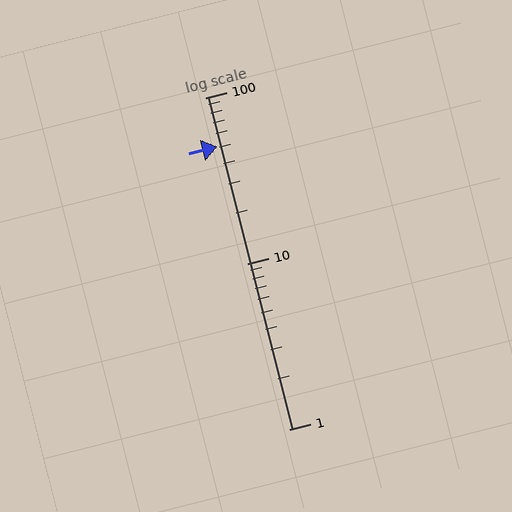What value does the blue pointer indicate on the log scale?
The pointer indicates approximately 51.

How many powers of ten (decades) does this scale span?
The scale spans 2 decades, from 1 to 100.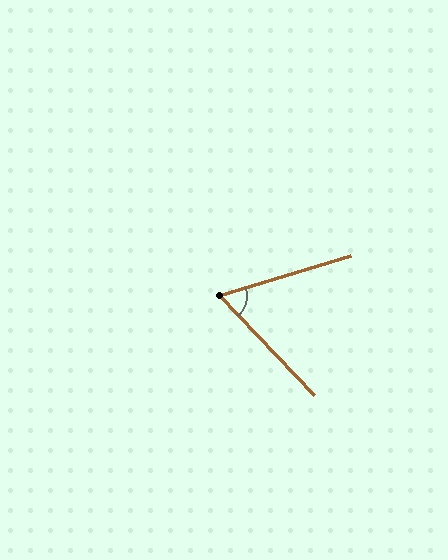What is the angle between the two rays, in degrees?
Approximately 64 degrees.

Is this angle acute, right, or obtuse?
It is acute.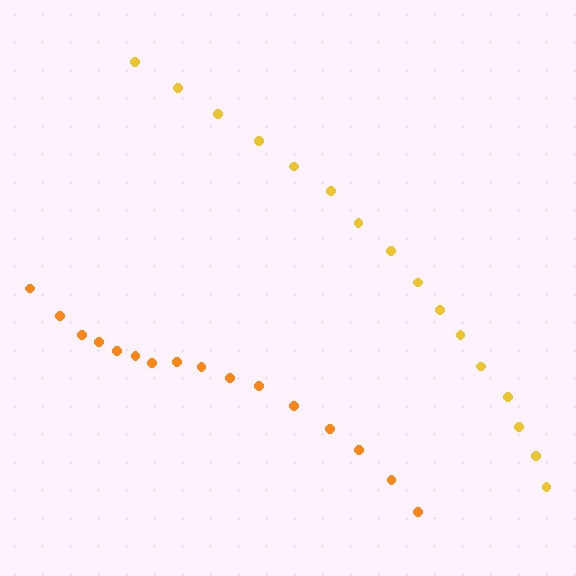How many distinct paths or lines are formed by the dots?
There are 2 distinct paths.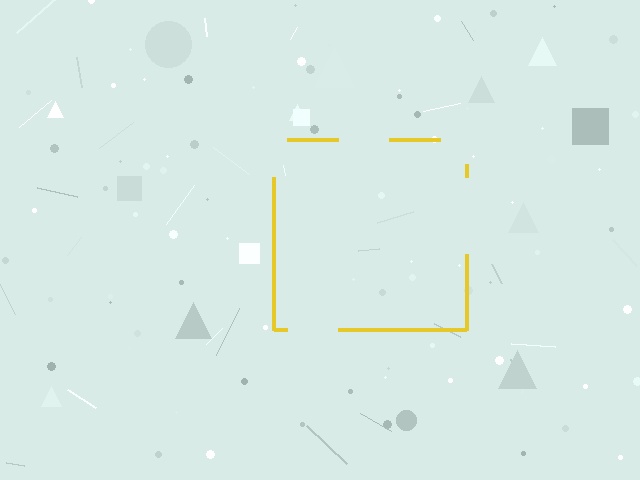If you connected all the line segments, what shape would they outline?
They would outline a square.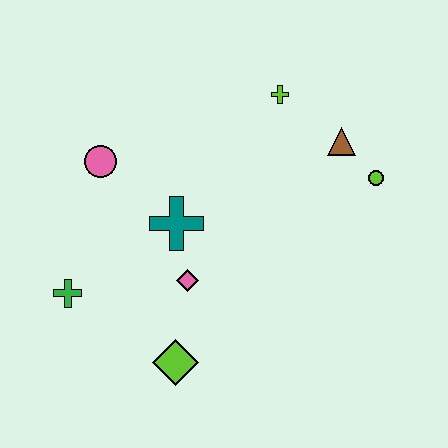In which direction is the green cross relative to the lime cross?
The green cross is to the left of the lime cross.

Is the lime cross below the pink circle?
No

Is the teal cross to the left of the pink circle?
No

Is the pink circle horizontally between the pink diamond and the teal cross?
No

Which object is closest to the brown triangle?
The lime circle is closest to the brown triangle.